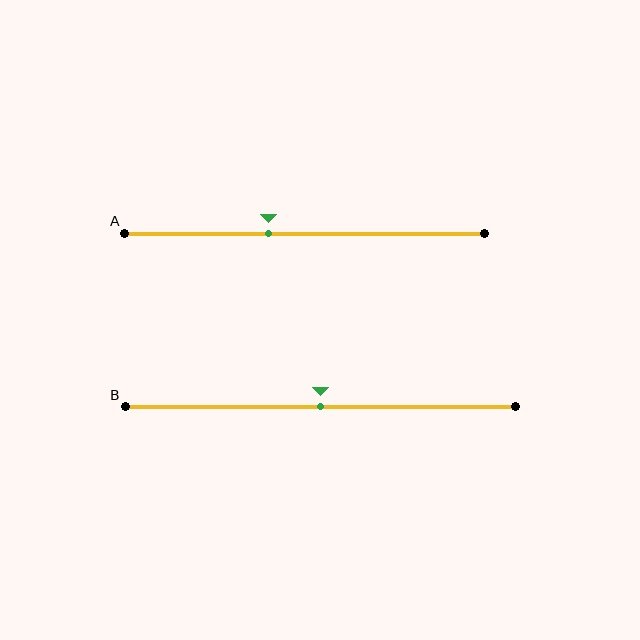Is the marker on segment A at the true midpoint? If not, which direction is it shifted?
No, the marker on segment A is shifted to the left by about 10% of the segment length.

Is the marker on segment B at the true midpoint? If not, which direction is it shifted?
Yes, the marker on segment B is at the true midpoint.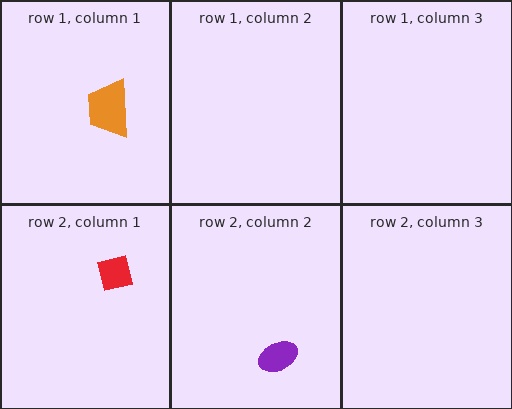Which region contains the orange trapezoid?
The row 1, column 1 region.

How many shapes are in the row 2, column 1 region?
1.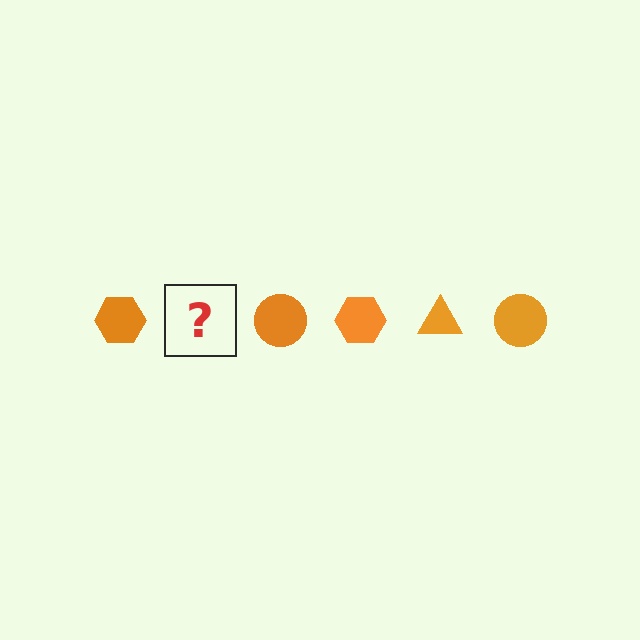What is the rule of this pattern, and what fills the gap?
The rule is that the pattern cycles through hexagon, triangle, circle shapes in orange. The gap should be filled with an orange triangle.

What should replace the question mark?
The question mark should be replaced with an orange triangle.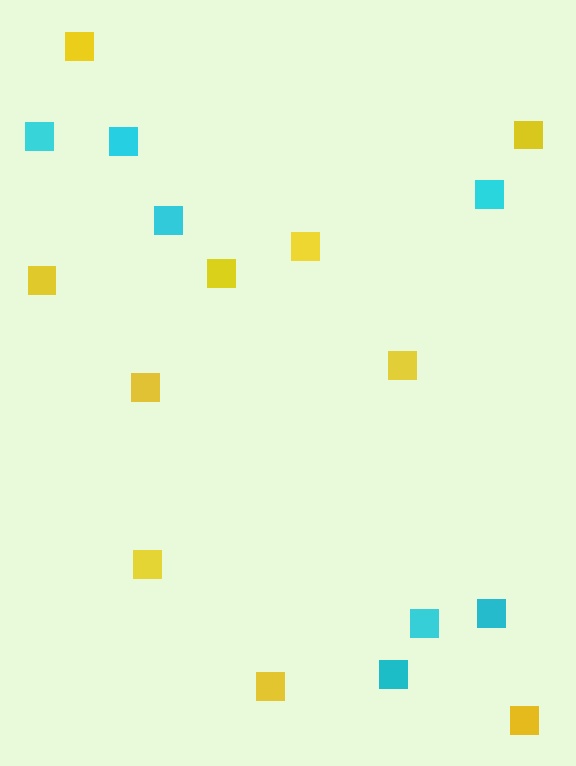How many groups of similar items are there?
There are 2 groups: one group of cyan squares (7) and one group of yellow squares (10).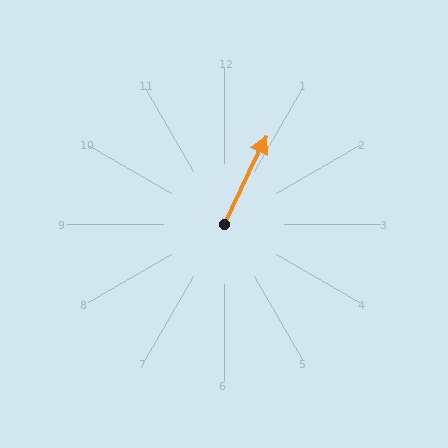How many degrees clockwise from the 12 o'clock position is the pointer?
Approximately 26 degrees.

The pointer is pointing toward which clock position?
Roughly 1 o'clock.